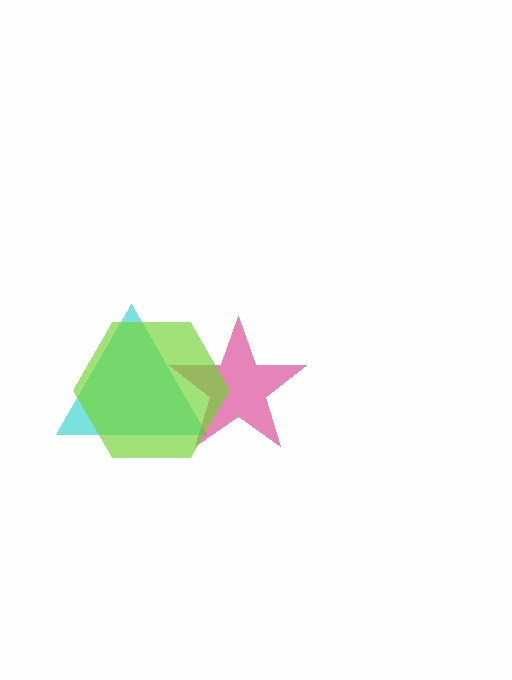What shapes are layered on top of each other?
The layered shapes are: a cyan triangle, a magenta star, a lime hexagon.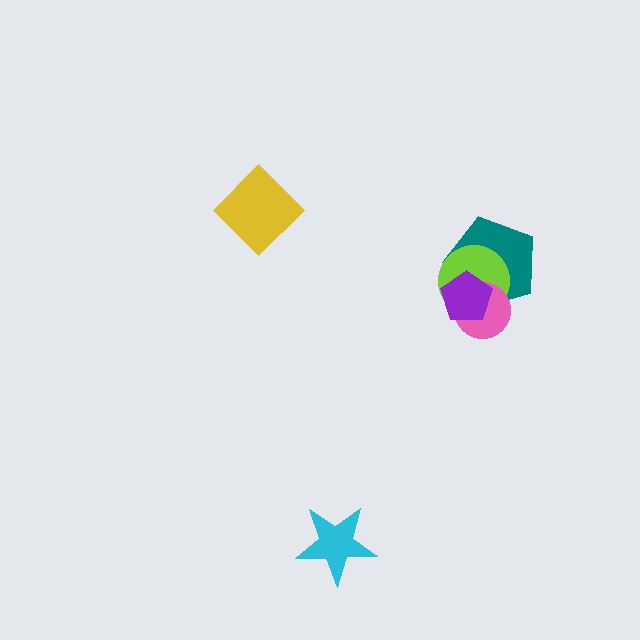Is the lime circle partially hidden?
Yes, it is partially covered by another shape.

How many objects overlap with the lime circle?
3 objects overlap with the lime circle.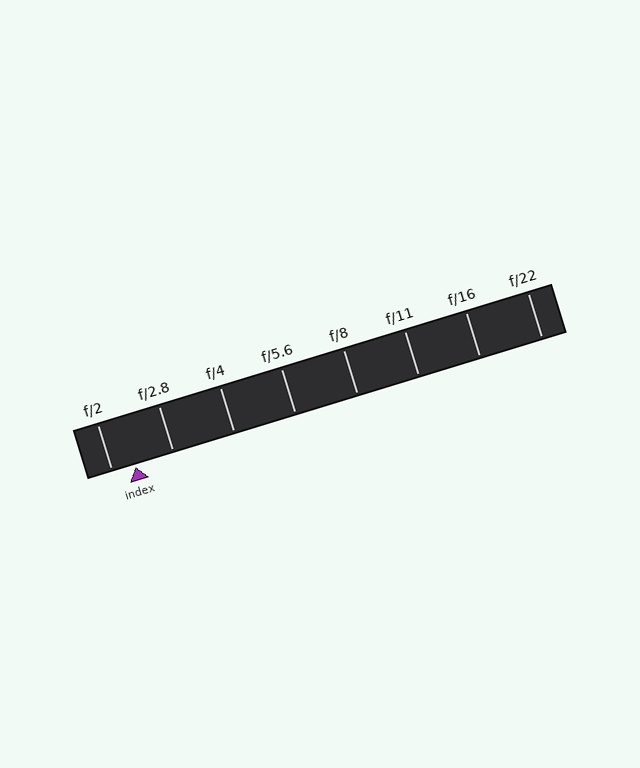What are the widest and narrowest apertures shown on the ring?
The widest aperture shown is f/2 and the narrowest is f/22.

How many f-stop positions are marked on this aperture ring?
There are 8 f-stop positions marked.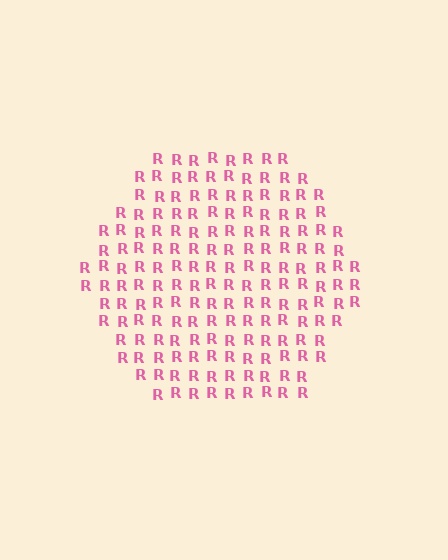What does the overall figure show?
The overall figure shows a hexagon.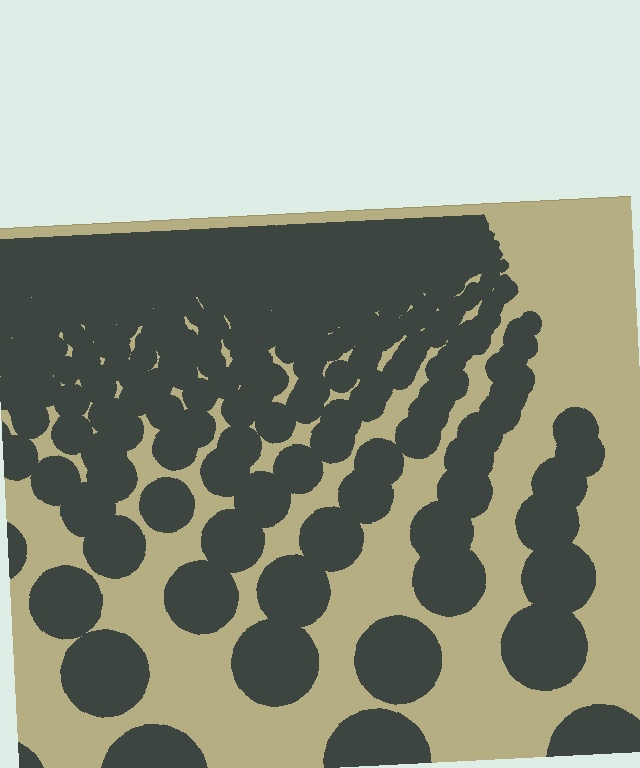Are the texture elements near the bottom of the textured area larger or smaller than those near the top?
Larger. Near the bottom, elements are closer to the viewer and appear at a bigger on-screen size.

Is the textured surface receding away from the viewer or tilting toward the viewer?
The surface is receding away from the viewer. Texture elements get smaller and denser toward the top.